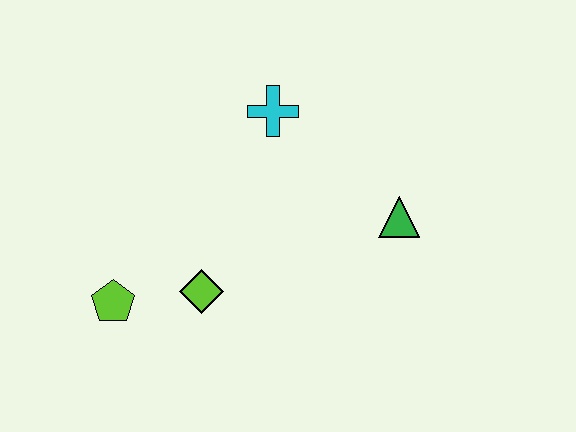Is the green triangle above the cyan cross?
No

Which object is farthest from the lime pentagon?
The green triangle is farthest from the lime pentagon.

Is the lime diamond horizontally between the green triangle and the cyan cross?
No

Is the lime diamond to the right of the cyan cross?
No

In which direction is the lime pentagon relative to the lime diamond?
The lime pentagon is to the left of the lime diamond.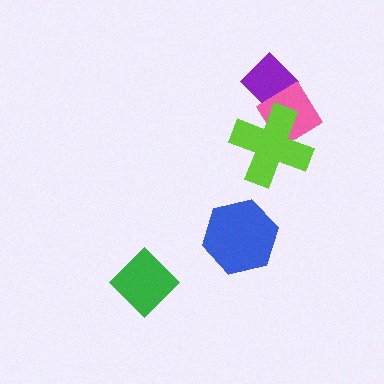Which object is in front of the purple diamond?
The pink diamond is in front of the purple diamond.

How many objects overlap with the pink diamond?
2 objects overlap with the pink diamond.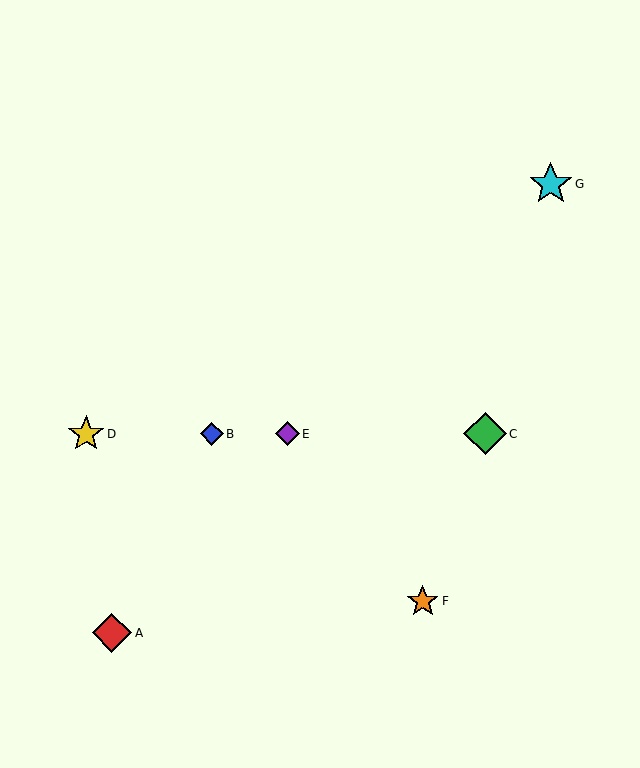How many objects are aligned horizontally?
4 objects (B, C, D, E) are aligned horizontally.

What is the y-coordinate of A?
Object A is at y≈633.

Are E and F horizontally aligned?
No, E is at y≈434 and F is at y≈601.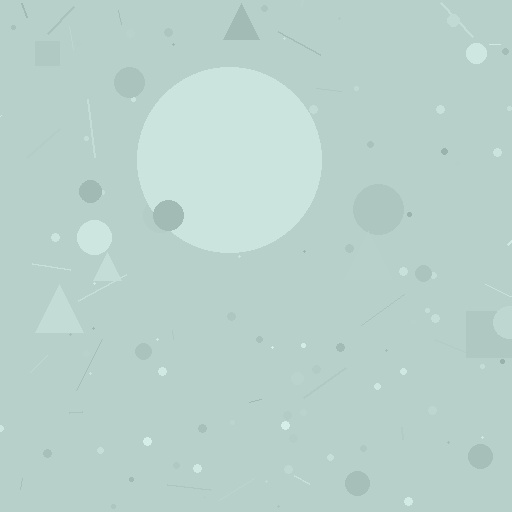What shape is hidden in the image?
A circle is hidden in the image.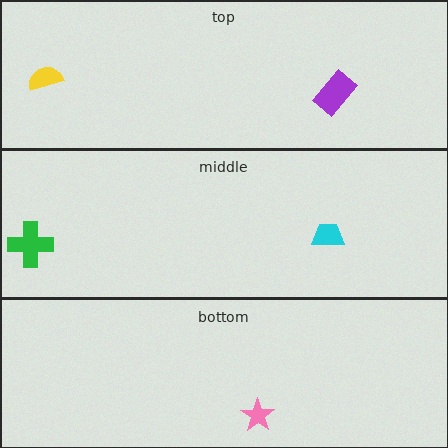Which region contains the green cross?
The middle region.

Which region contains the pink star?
The bottom region.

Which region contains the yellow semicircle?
The top region.